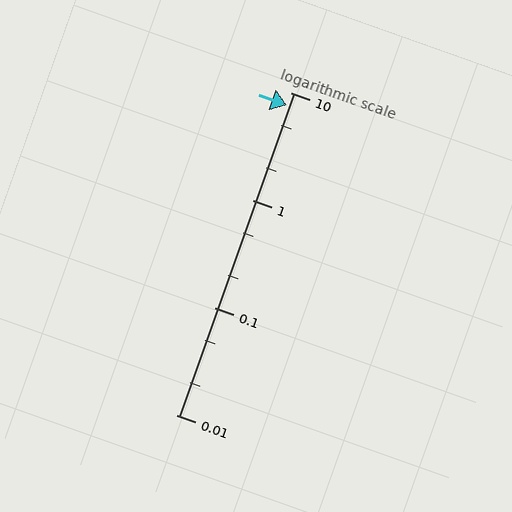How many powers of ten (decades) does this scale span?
The scale spans 3 decades, from 0.01 to 10.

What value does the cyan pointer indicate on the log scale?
The pointer indicates approximately 7.6.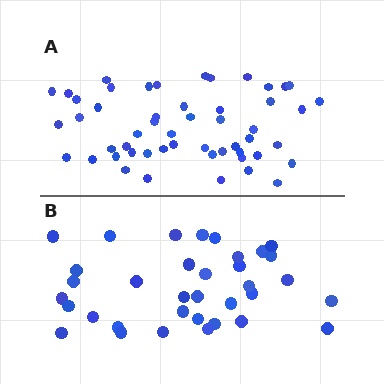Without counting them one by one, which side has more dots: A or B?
Region A (the top region) has more dots.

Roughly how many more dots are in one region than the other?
Region A has approximately 15 more dots than region B.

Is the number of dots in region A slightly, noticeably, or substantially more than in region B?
Region A has substantially more. The ratio is roughly 1.5 to 1.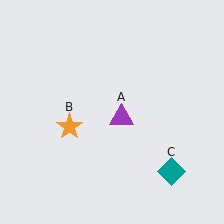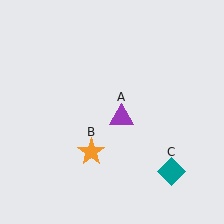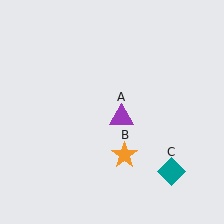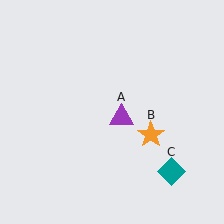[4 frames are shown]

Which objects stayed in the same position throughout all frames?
Purple triangle (object A) and teal diamond (object C) remained stationary.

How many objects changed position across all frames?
1 object changed position: orange star (object B).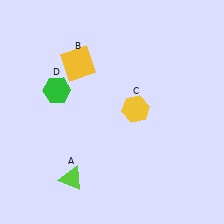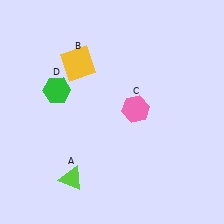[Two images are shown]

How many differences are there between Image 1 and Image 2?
There is 1 difference between the two images.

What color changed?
The hexagon (C) changed from yellow in Image 1 to pink in Image 2.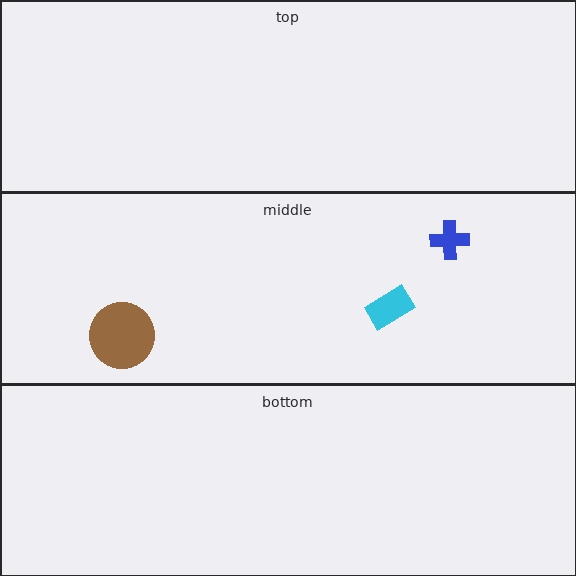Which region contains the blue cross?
The middle region.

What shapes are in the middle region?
The brown circle, the blue cross, the cyan rectangle.